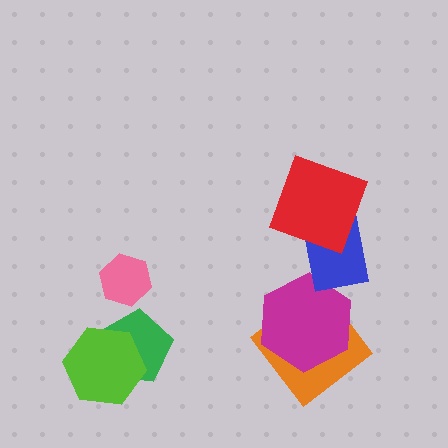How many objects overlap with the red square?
1 object overlaps with the red square.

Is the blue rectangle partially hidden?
Yes, it is partially covered by another shape.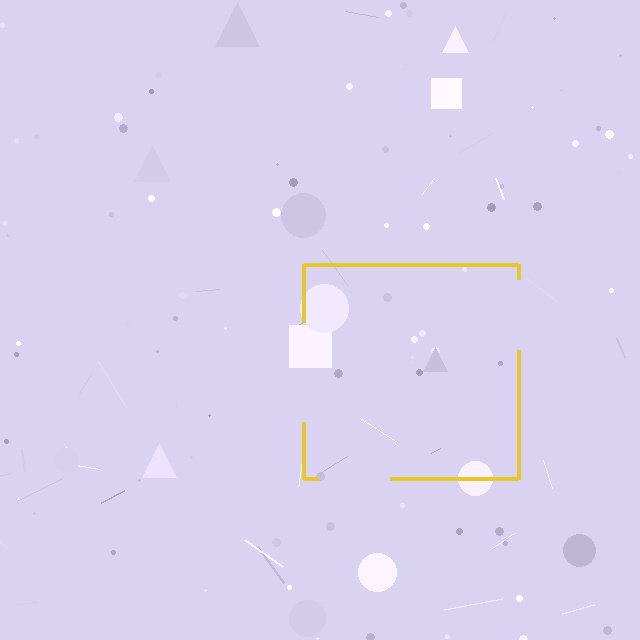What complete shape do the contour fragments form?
The contour fragments form a square.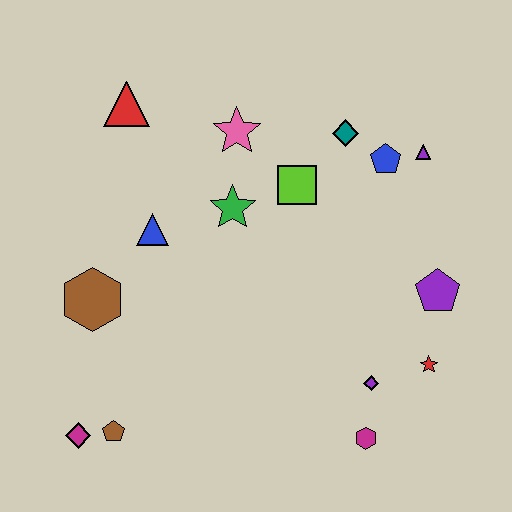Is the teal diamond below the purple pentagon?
No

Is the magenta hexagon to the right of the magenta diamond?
Yes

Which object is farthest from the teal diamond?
The magenta diamond is farthest from the teal diamond.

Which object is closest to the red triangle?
The pink star is closest to the red triangle.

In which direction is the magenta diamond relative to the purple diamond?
The magenta diamond is to the left of the purple diamond.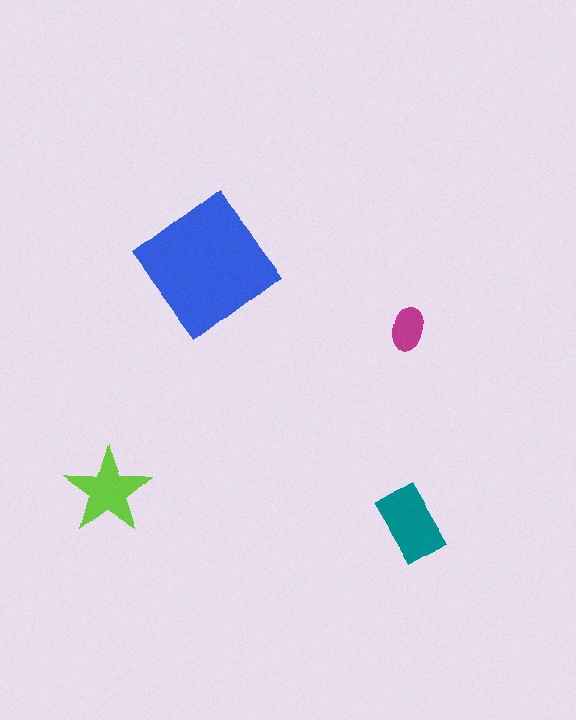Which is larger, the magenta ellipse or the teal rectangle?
The teal rectangle.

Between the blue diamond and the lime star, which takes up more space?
The blue diamond.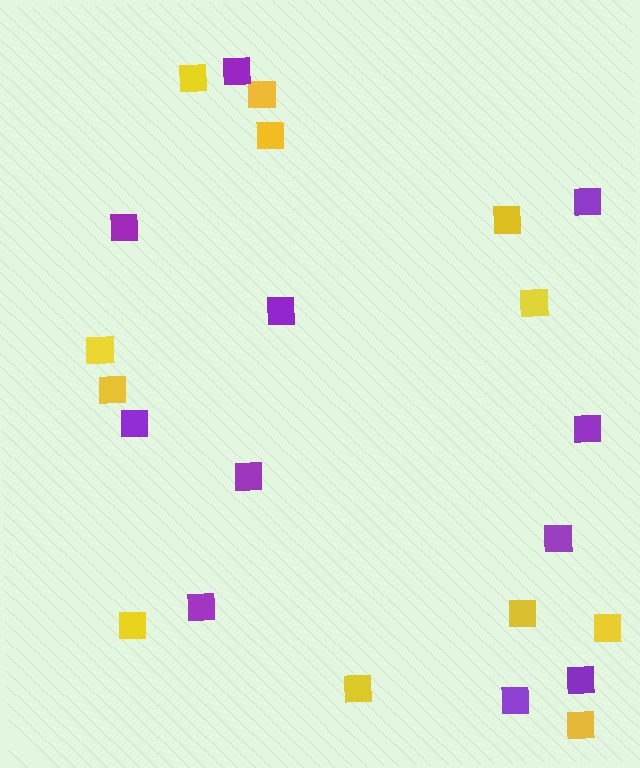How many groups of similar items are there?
There are 2 groups: one group of yellow squares (12) and one group of purple squares (11).